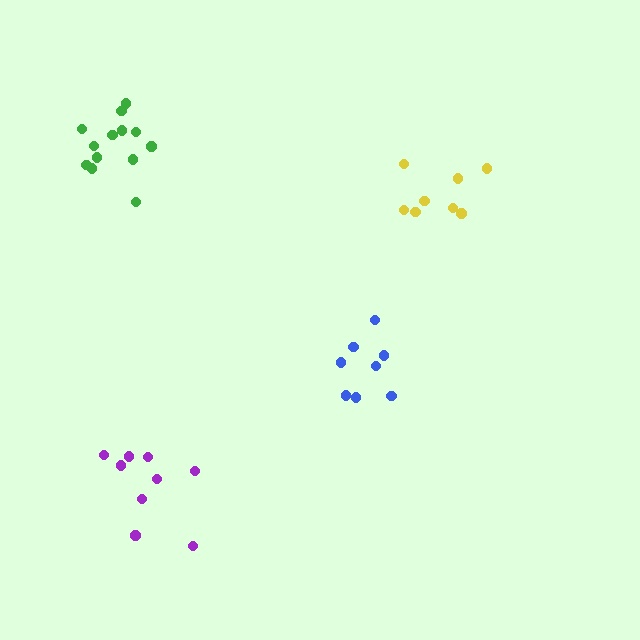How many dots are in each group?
Group 1: 13 dots, Group 2: 8 dots, Group 3: 8 dots, Group 4: 9 dots (38 total).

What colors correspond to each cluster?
The clusters are colored: green, blue, yellow, purple.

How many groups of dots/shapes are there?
There are 4 groups.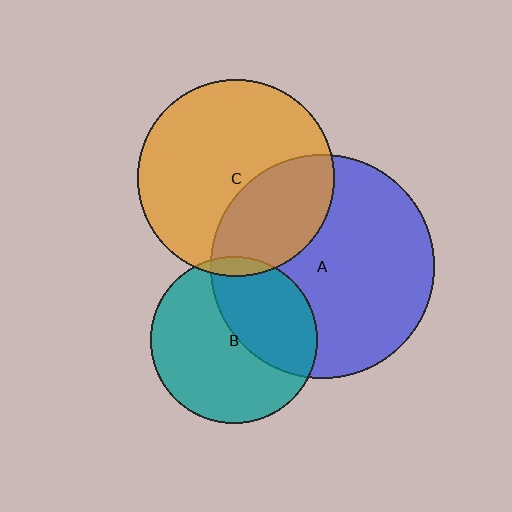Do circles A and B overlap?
Yes.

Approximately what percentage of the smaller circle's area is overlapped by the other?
Approximately 40%.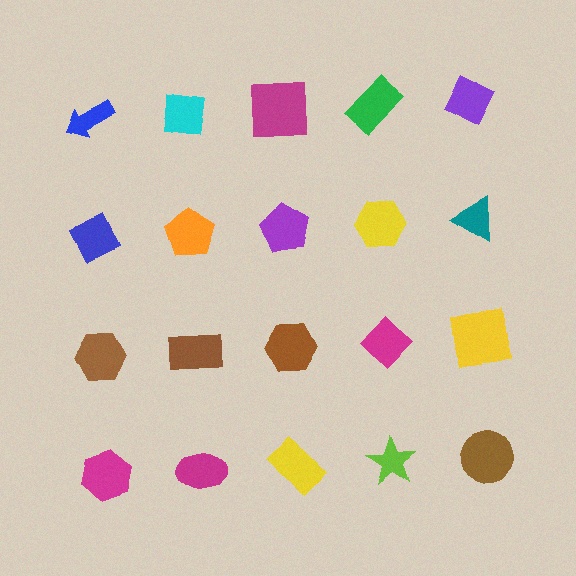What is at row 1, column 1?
A blue arrow.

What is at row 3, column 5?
A yellow square.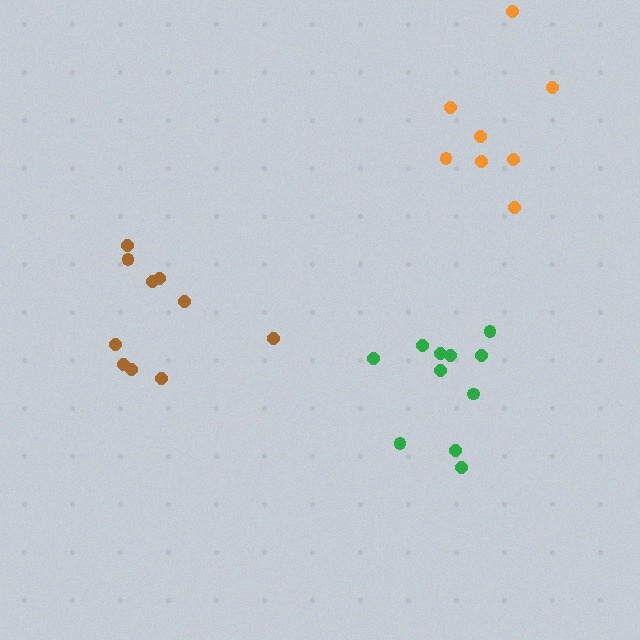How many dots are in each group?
Group 1: 10 dots, Group 2: 8 dots, Group 3: 11 dots (29 total).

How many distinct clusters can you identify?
There are 3 distinct clusters.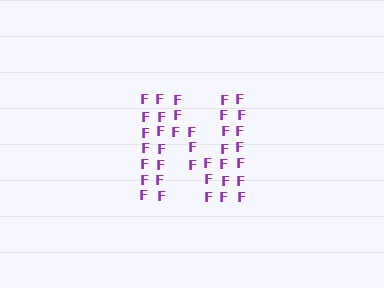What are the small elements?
The small elements are letter F's.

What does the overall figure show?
The overall figure shows the letter N.